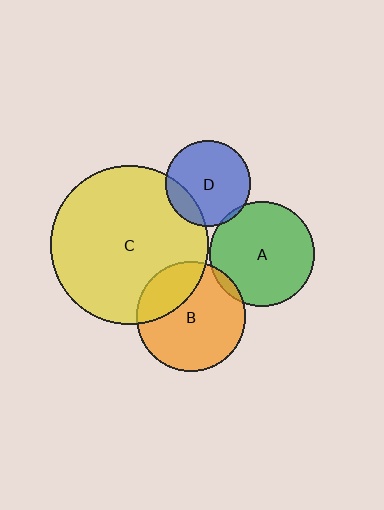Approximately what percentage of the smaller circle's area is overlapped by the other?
Approximately 5%.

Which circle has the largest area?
Circle C (yellow).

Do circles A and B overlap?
Yes.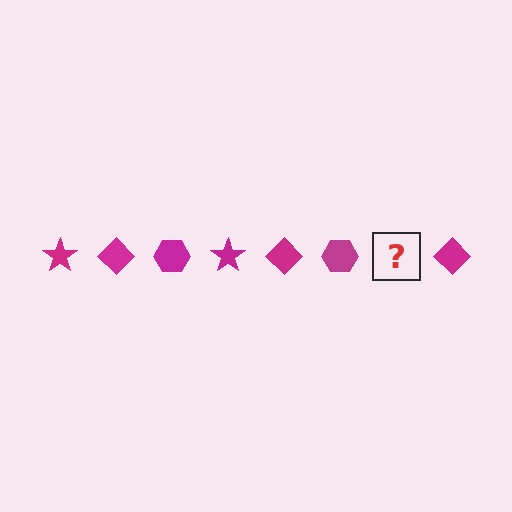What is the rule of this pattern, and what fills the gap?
The rule is that the pattern cycles through star, diamond, hexagon shapes in magenta. The gap should be filled with a magenta star.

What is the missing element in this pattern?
The missing element is a magenta star.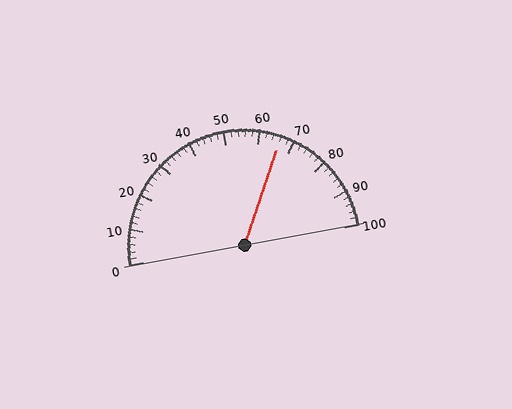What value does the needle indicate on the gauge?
The needle indicates approximately 66.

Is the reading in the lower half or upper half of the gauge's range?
The reading is in the upper half of the range (0 to 100).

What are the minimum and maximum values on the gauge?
The gauge ranges from 0 to 100.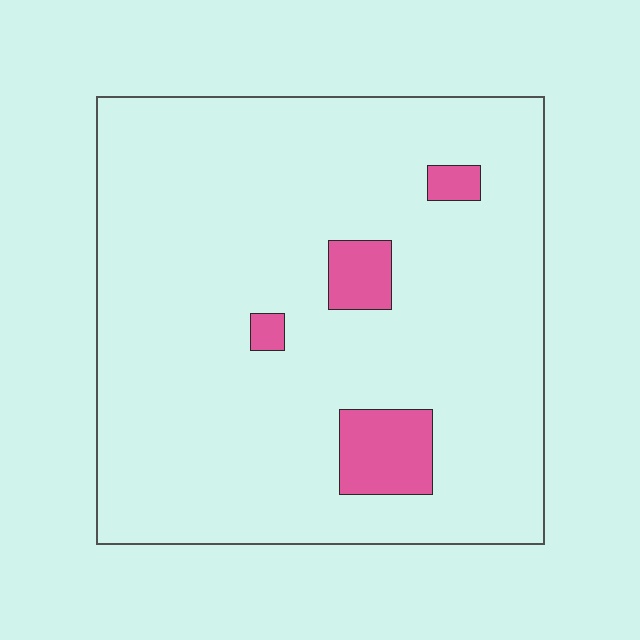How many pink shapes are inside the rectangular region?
4.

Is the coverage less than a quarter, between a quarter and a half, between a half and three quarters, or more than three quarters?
Less than a quarter.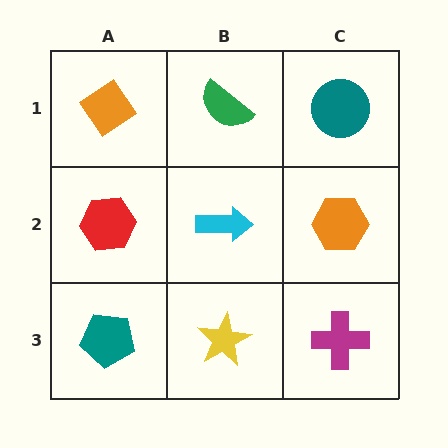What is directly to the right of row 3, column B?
A magenta cross.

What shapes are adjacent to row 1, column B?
A cyan arrow (row 2, column B), an orange diamond (row 1, column A), a teal circle (row 1, column C).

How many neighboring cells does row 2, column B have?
4.